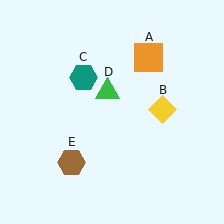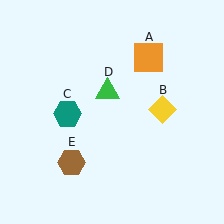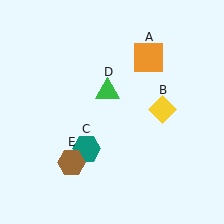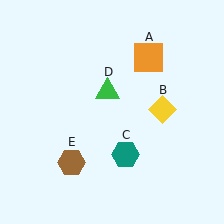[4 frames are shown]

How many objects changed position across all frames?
1 object changed position: teal hexagon (object C).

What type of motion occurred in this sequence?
The teal hexagon (object C) rotated counterclockwise around the center of the scene.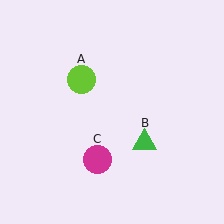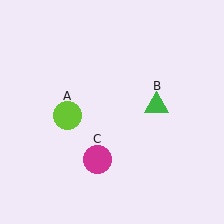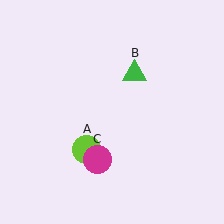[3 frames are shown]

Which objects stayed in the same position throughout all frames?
Magenta circle (object C) remained stationary.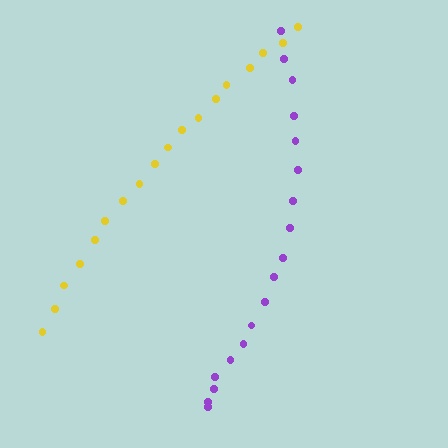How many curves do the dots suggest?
There are 2 distinct paths.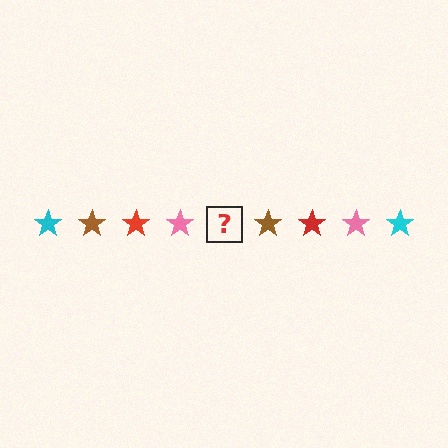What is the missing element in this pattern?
The missing element is a cyan star.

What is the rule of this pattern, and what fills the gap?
The rule is that the pattern cycles through cyan, brown, red, pink stars. The gap should be filled with a cyan star.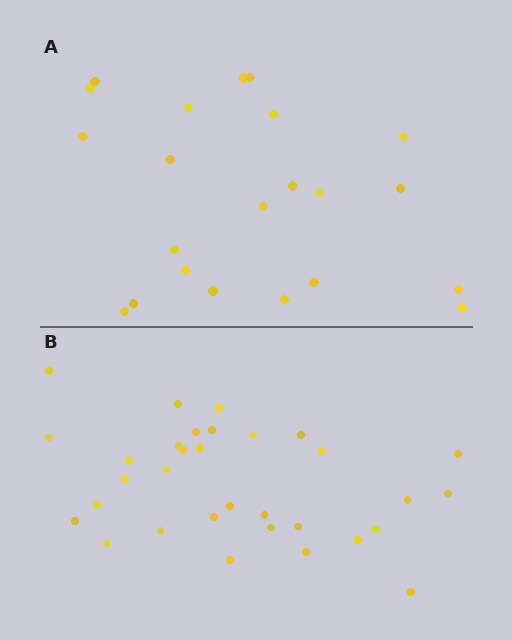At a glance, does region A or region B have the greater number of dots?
Region B (the bottom region) has more dots.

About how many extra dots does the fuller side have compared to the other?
Region B has roughly 10 or so more dots than region A.